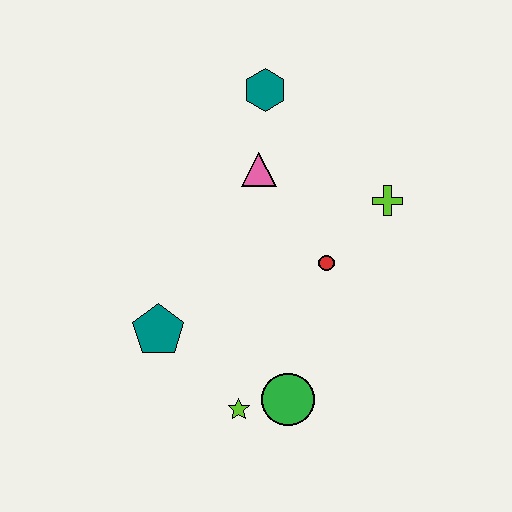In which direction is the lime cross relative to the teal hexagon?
The lime cross is to the right of the teal hexagon.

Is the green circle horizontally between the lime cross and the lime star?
Yes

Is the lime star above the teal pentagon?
No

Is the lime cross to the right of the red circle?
Yes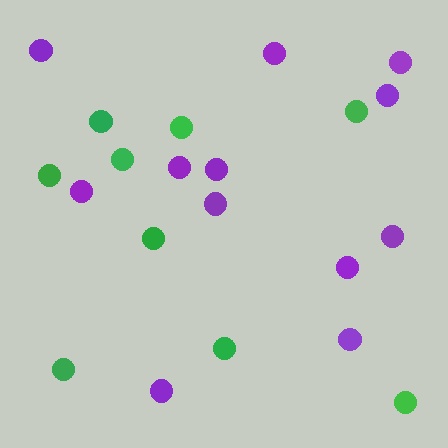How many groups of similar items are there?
There are 2 groups: one group of purple circles (12) and one group of green circles (9).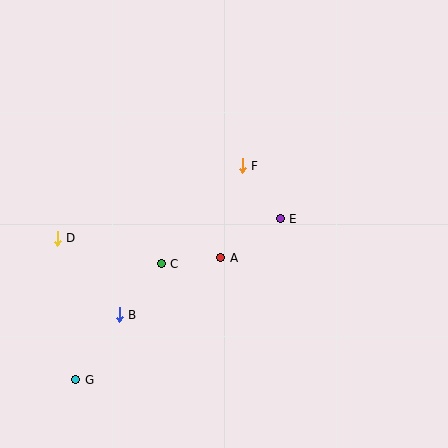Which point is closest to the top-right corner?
Point F is closest to the top-right corner.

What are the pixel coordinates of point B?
Point B is at (119, 315).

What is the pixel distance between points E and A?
The distance between E and A is 71 pixels.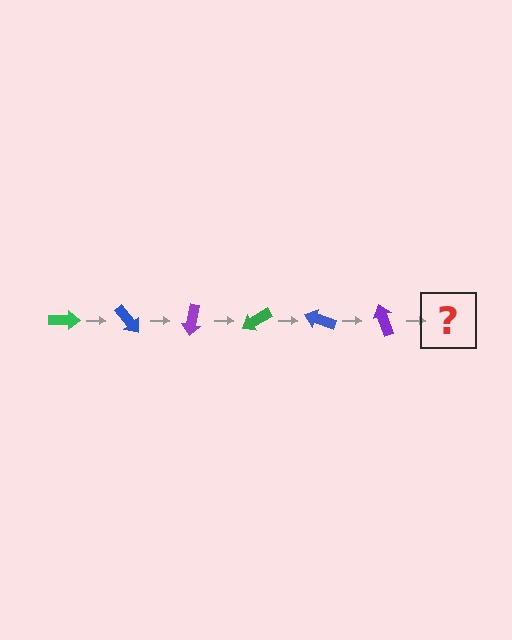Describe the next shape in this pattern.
It should be a green arrow, rotated 300 degrees from the start.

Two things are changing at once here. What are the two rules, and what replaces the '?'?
The two rules are that it rotates 50 degrees each step and the color cycles through green, blue, and purple. The '?' should be a green arrow, rotated 300 degrees from the start.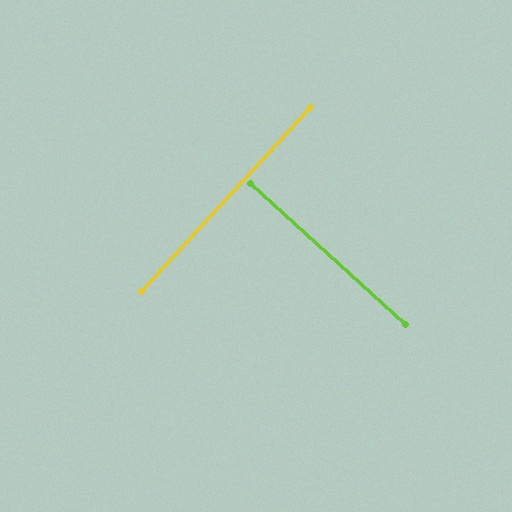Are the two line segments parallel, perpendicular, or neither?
Perpendicular — they meet at approximately 90°.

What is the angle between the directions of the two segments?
Approximately 90 degrees.